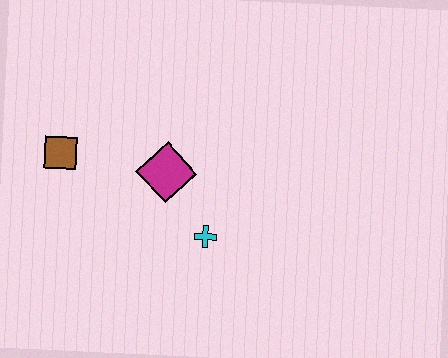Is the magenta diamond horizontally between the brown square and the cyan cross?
Yes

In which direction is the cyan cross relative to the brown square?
The cyan cross is to the right of the brown square.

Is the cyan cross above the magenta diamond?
No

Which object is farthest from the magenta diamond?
The brown square is farthest from the magenta diamond.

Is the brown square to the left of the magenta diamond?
Yes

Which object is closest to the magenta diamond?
The cyan cross is closest to the magenta diamond.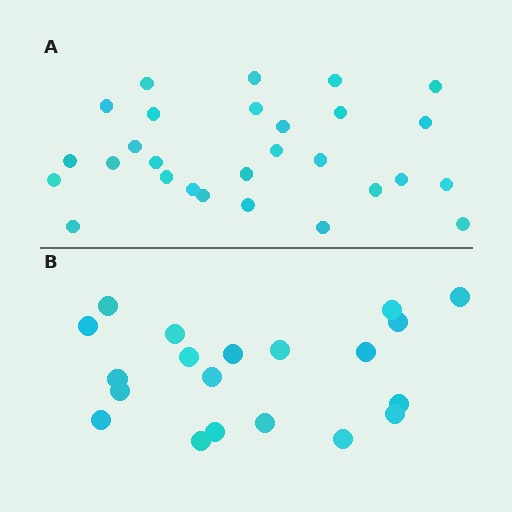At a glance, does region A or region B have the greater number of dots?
Region A (the top region) has more dots.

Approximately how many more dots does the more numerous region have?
Region A has roughly 8 or so more dots than region B.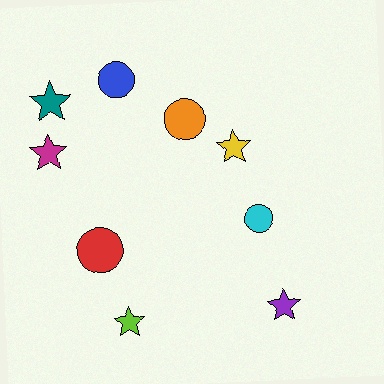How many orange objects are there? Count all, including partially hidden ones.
There is 1 orange object.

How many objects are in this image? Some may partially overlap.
There are 9 objects.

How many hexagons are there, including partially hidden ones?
There are no hexagons.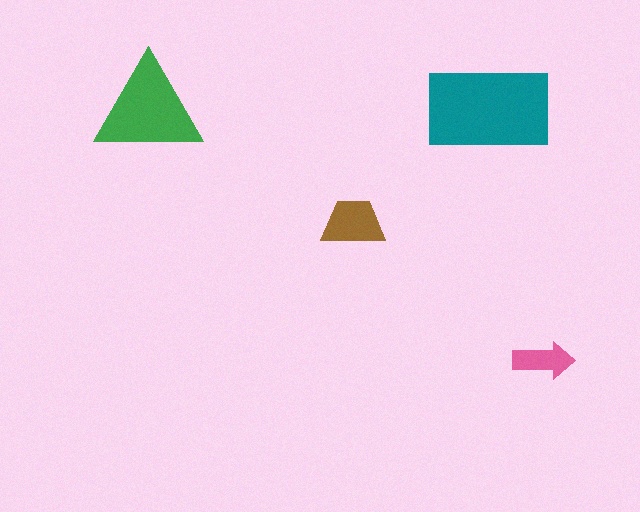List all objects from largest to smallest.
The teal rectangle, the green triangle, the brown trapezoid, the pink arrow.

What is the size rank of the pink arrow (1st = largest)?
4th.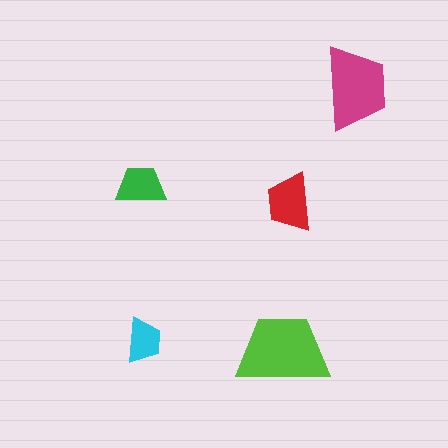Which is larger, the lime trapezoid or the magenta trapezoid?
The lime one.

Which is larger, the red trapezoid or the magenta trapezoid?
The magenta one.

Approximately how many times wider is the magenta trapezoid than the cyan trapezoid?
About 2 times wider.